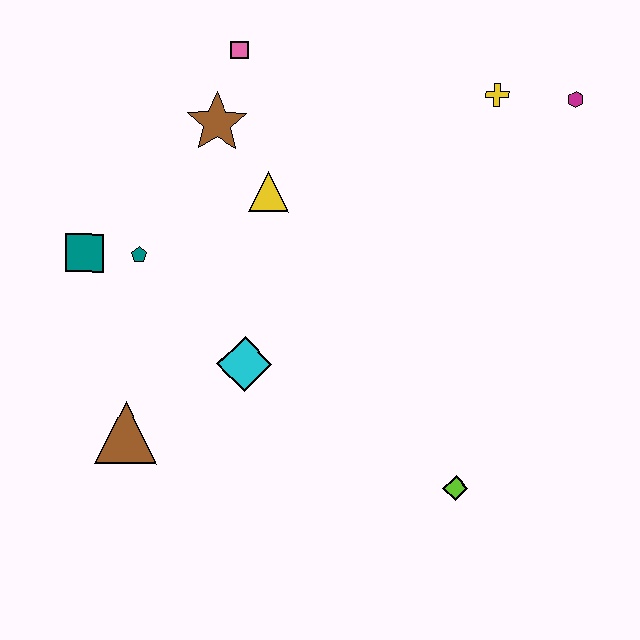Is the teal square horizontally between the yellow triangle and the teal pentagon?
No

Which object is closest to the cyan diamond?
The brown triangle is closest to the cyan diamond.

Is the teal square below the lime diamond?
No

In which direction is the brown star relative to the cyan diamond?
The brown star is above the cyan diamond.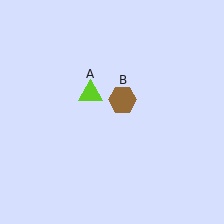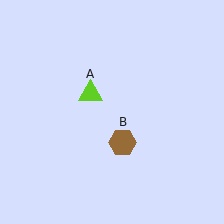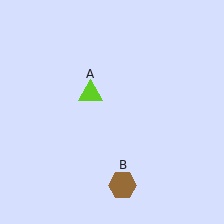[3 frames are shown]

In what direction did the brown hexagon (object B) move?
The brown hexagon (object B) moved down.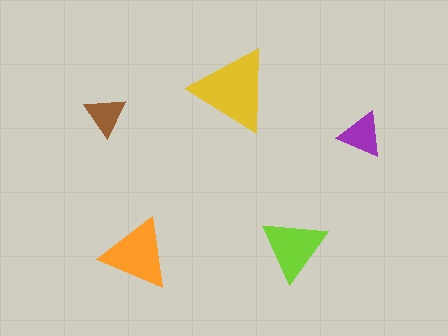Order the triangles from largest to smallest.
the yellow one, the orange one, the lime one, the purple one, the brown one.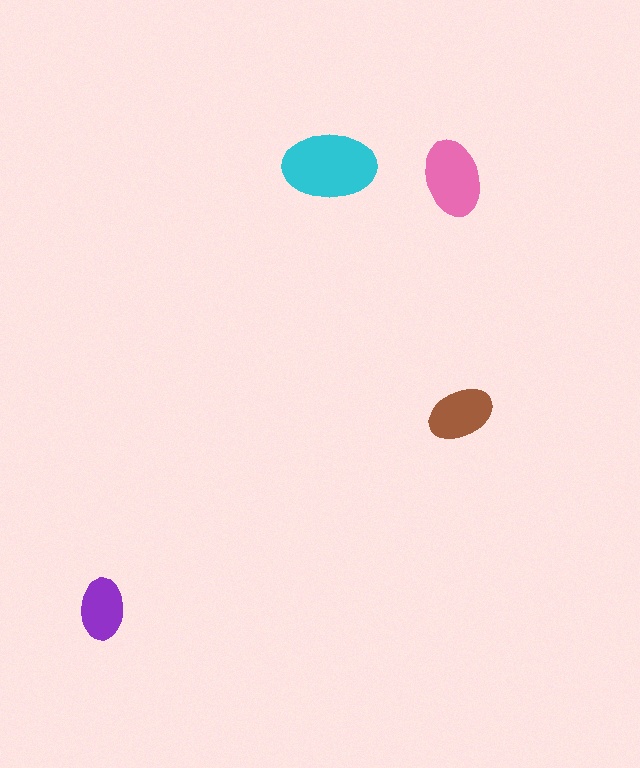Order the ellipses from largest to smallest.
the cyan one, the pink one, the brown one, the purple one.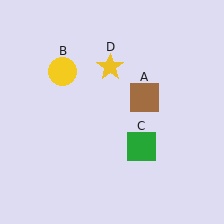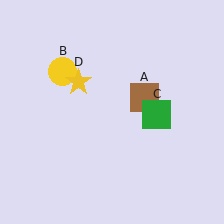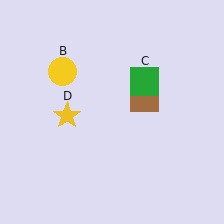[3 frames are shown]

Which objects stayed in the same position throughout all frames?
Brown square (object A) and yellow circle (object B) remained stationary.